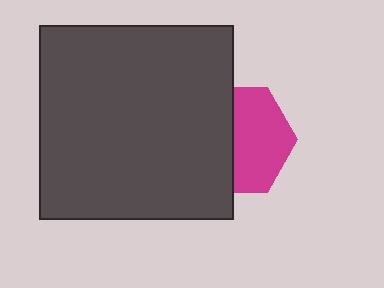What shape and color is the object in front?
The object in front is a dark gray square.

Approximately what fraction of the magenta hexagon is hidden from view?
Roughly 46% of the magenta hexagon is hidden behind the dark gray square.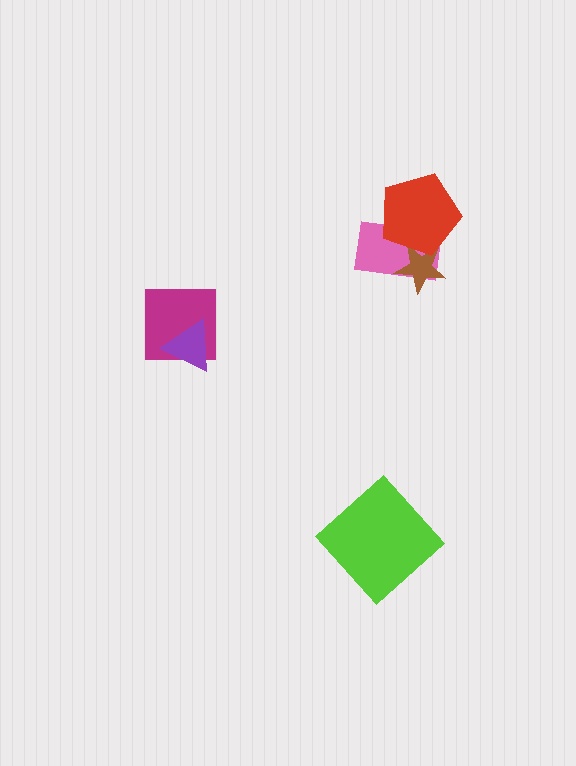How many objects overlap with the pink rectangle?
2 objects overlap with the pink rectangle.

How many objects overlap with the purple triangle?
1 object overlaps with the purple triangle.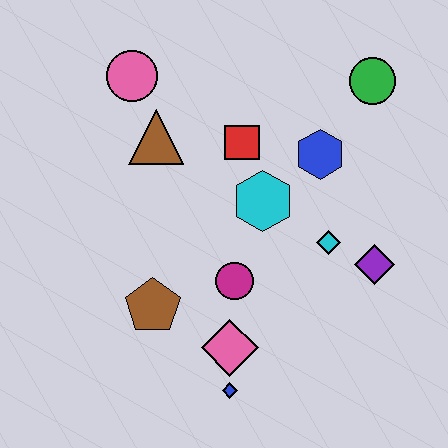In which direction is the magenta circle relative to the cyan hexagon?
The magenta circle is below the cyan hexagon.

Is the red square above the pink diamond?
Yes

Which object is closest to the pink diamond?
The blue diamond is closest to the pink diamond.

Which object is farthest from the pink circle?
The blue diamond is farthest from the pink circle.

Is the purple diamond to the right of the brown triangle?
Yes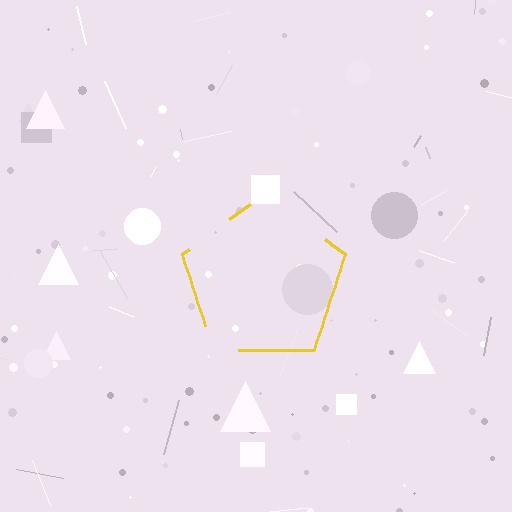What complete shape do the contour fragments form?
The contour fragments form a pentagon.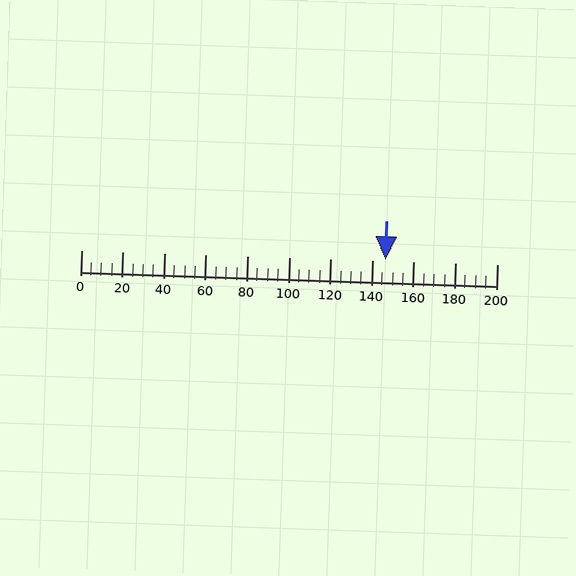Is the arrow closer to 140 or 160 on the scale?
The arrow is closer to 140.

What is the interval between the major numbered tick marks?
The major tick marks are spaced 20 units apart.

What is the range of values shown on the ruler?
The ruler shows values from 0 to 200.